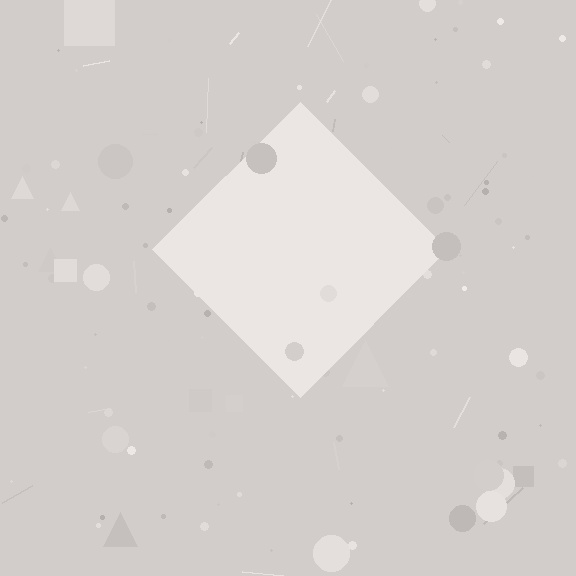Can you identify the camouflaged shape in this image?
The camouflaged shape is a diamond.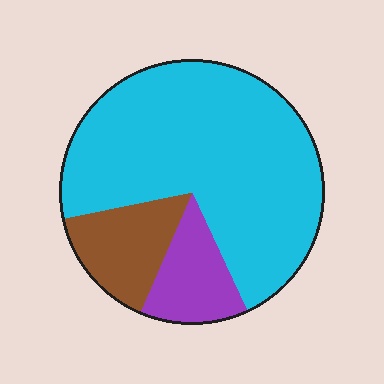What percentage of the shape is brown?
Brown takes up about one sixth (1/6) of the shape.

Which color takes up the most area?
Cyan, at roughly 70%.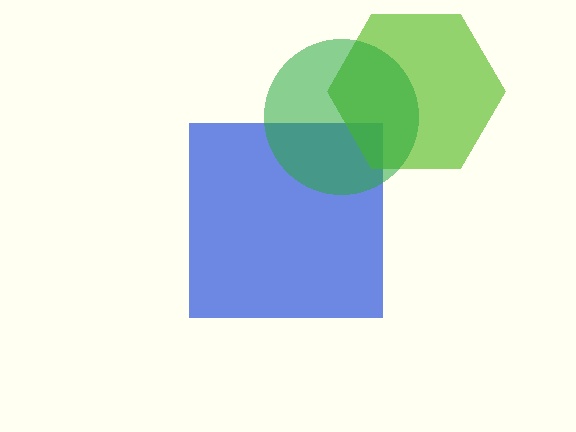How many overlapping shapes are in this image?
There are 3 overlapping shapes in the image.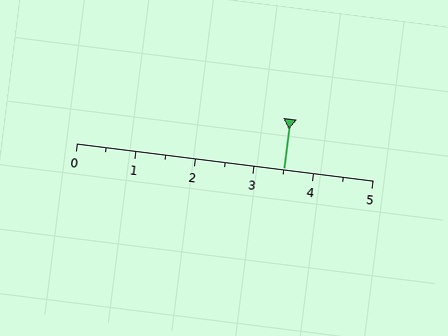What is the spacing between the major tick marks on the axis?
The major ticks are spaced 1 apart.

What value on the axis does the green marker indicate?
The marker indicates approximately 3.5.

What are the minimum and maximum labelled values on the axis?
The axis runs from 0 to 5.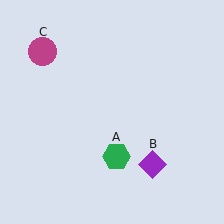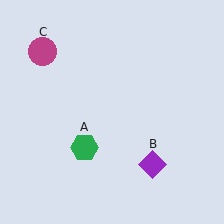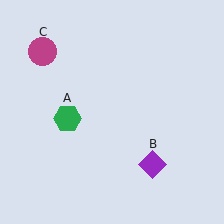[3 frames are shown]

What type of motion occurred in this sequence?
The green hexagon (object A) rotated clockwise around the center of the scene.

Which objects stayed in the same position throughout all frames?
Purple diamond (object B) and magenta circle (object C) remained stationary.